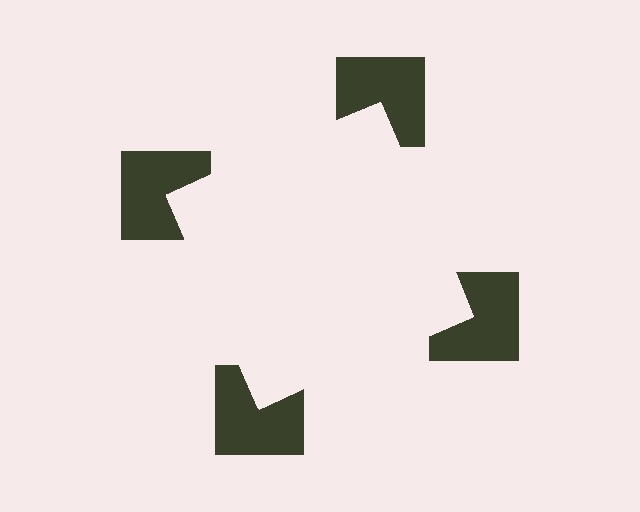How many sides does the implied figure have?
4 sides.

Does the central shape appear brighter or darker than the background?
It typically appears slightly brighter than the background, even though no actual brightness change is drawn.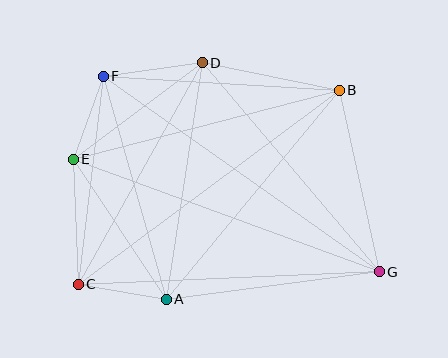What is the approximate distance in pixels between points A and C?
The distance between A and C is approximately 89 pixels.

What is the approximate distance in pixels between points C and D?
The distance between C and D is approximately 254 pixels.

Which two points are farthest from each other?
Points F and G are farthest from each other.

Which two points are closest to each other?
Points E and F are closest to each other.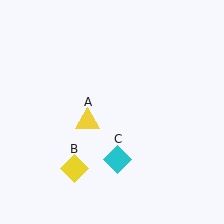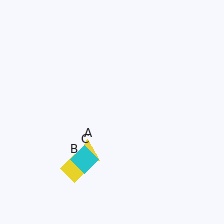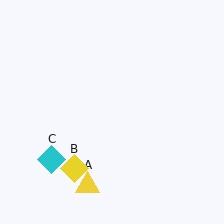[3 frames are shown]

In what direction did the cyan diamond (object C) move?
The cyan diamond (object C) moved left.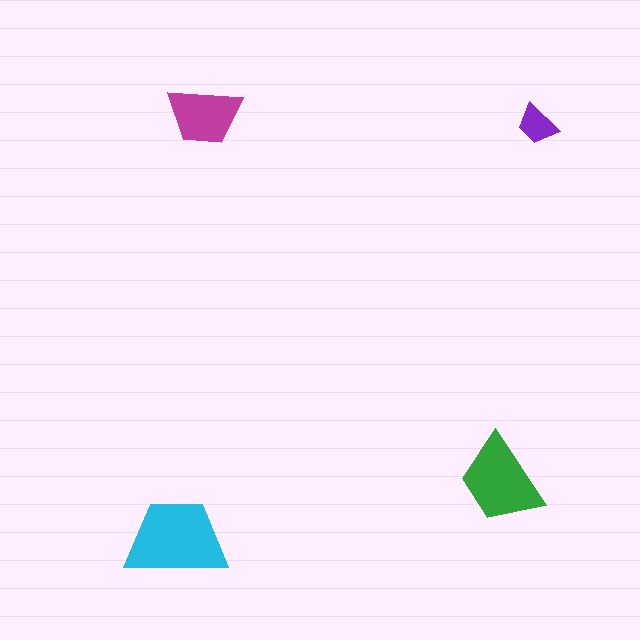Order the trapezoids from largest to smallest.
the cyan one, the green one, the magenta one, the purple one.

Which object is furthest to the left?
The cyan trapezoid is leftmost.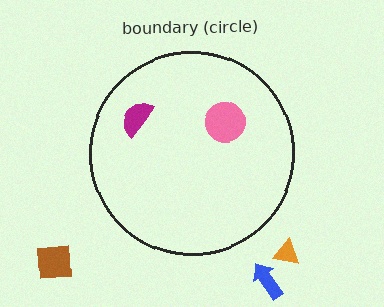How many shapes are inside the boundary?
2 inside, 3 outside.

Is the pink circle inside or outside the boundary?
Inside.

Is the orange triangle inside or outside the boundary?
Outside.